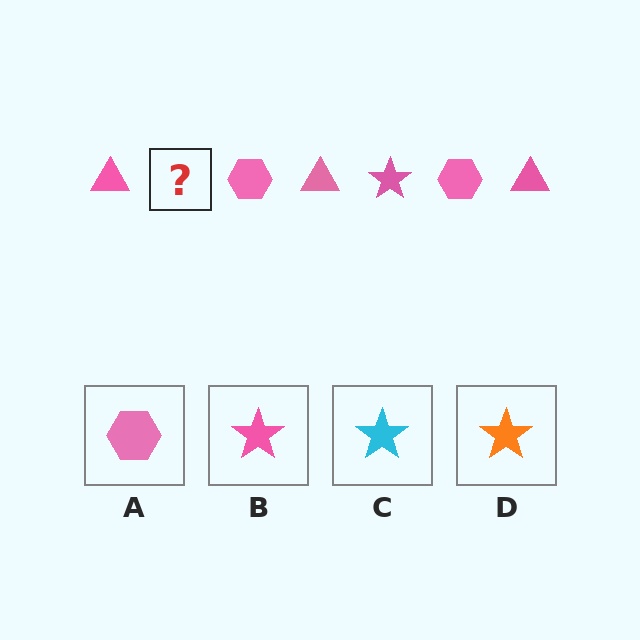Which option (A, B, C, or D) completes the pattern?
B.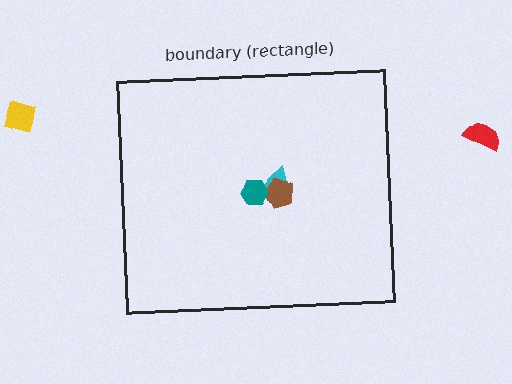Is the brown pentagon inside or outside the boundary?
Inside.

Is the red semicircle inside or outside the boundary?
Outside.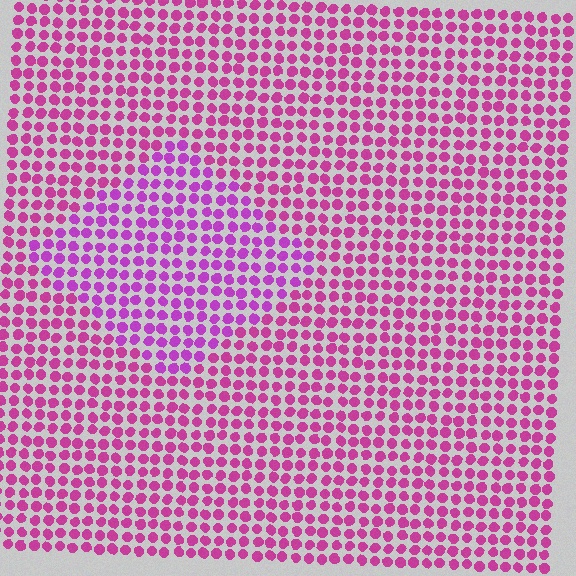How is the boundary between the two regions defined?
The boundary is defined purely by a slight shift in hue (about 24 degrees). Spacing, size, and orientation are identical on both sides.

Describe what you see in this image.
The image is filled with small magenta elements in a uniform arrangement. A diamond-shaped region is visible where the elements are tinted to a slightly different hue, forming a subtle color boundary.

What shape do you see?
I see a diamond.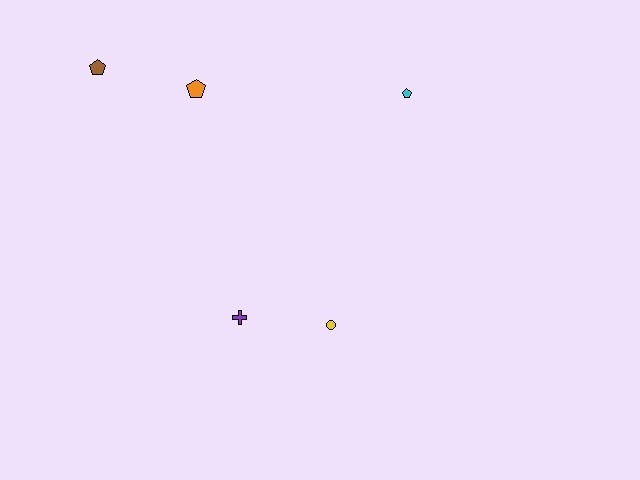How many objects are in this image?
There are 5 objects.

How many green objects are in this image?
There are no green objects.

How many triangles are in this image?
There are no triangles.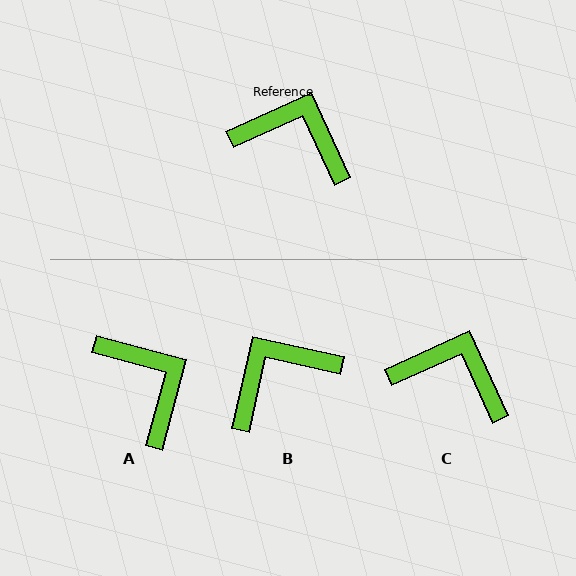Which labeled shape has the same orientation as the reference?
C.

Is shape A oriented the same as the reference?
No, it is off by about 40 degrees.